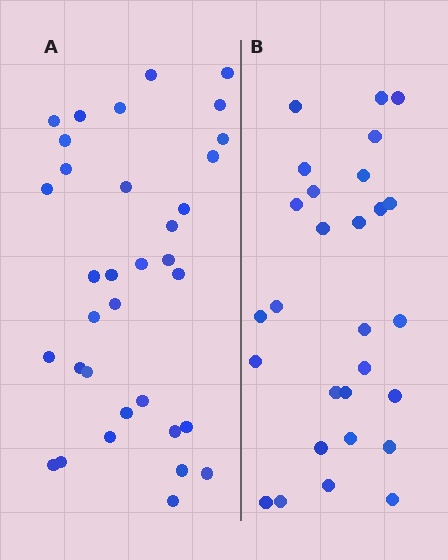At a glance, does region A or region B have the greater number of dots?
Region A (the left region) has more dots.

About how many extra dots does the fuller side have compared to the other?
Region A has about 6 more dots than region B.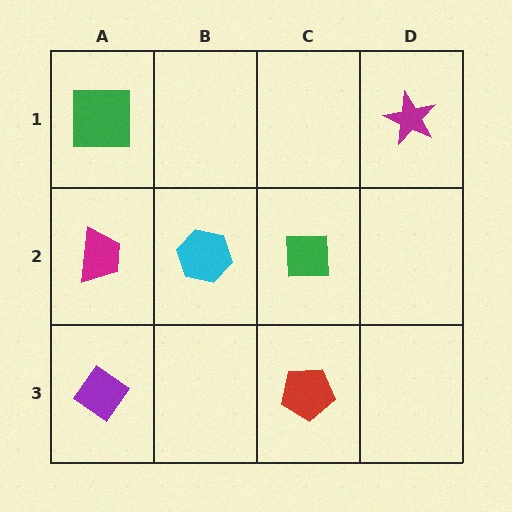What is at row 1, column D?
A magenta star.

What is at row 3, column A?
A purple diamond.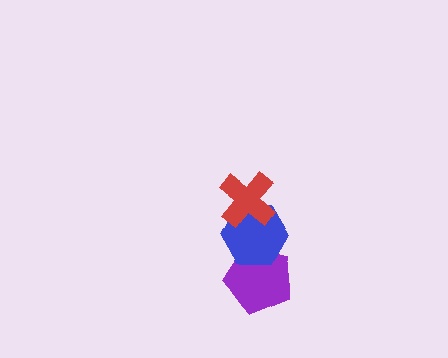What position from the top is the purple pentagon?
The purple pentagon is 3rd from the top.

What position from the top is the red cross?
The red cross is 1st from the top.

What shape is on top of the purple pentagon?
The blue hexagon is on top of the purple pentagon.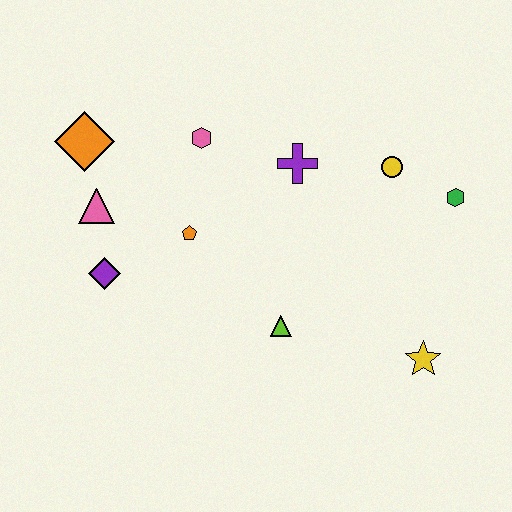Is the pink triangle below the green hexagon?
Yes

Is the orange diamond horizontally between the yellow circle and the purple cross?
No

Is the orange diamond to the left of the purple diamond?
Yes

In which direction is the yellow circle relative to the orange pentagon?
The yellow circle is to the right of the orange pentagon.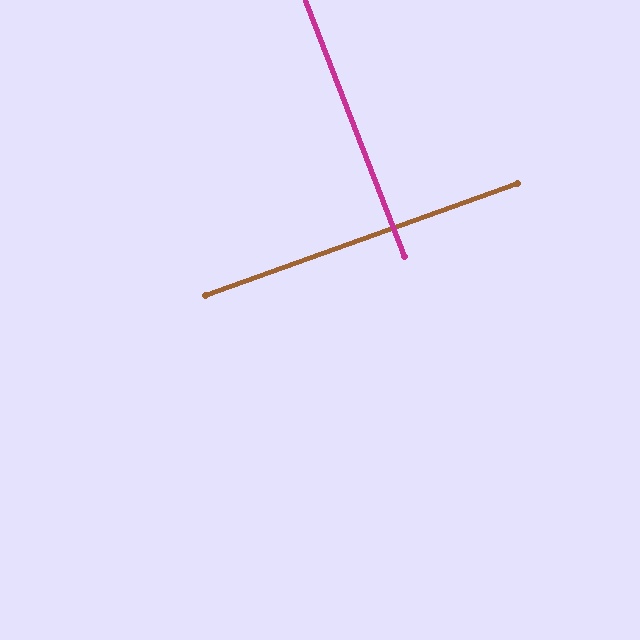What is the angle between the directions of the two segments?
Approximately 89 degrees.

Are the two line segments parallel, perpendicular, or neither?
Perpendicular — they meet at approximately 89°.